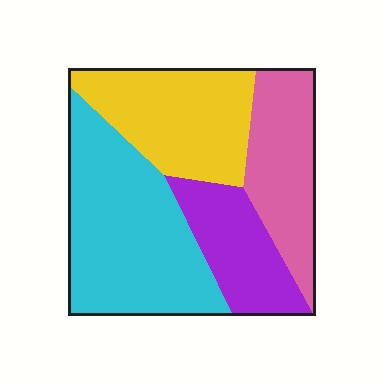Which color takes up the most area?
Cyan, at roughly 35%.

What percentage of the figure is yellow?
Yellow takes up about one quarter (1/4) of the figure.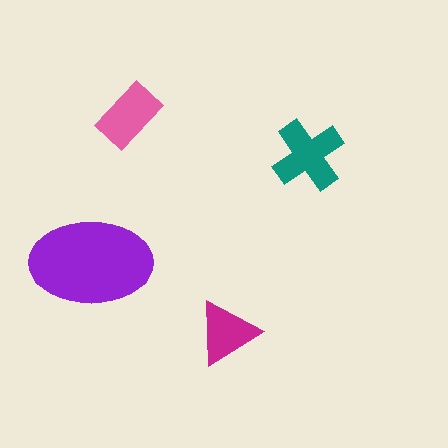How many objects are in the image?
There are 4 objects in the image.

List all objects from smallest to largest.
The magenta triangle, the pink rectangle, the teal cross, the purple ellipse.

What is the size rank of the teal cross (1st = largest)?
2nd.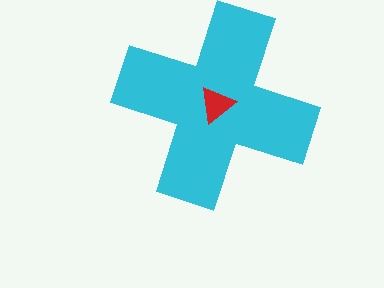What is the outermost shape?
The cyan cross.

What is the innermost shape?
The red triangle.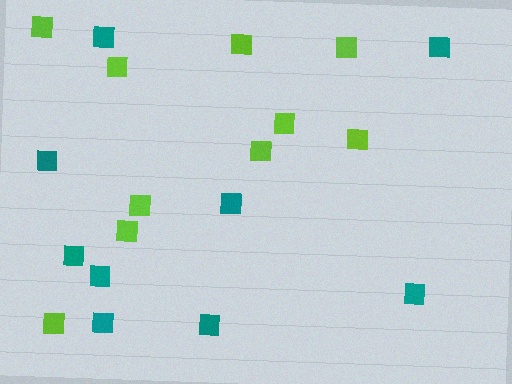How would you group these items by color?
There are 2 groups: one group of lime squares (10) and one group of teal squares (9).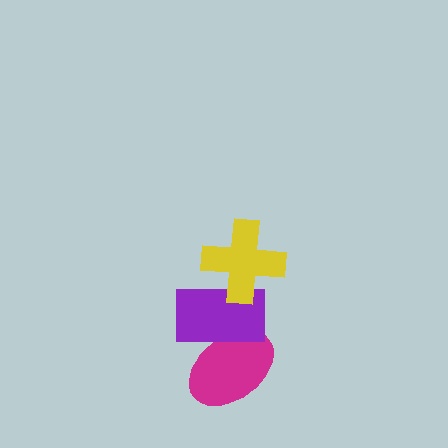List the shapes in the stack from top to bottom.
From top to bottom: the yellow cross, the purple rectangle, the magenta ellipse.